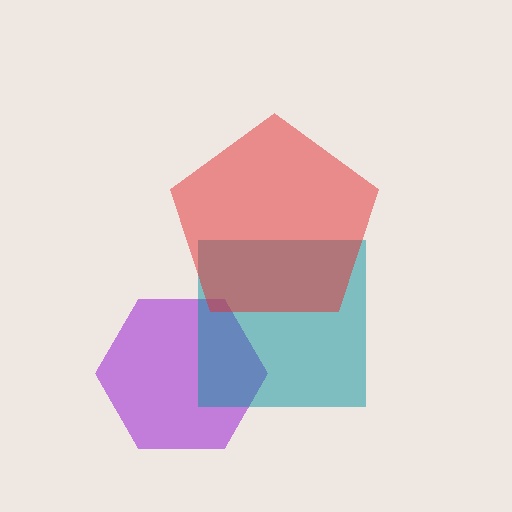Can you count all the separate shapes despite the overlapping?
Yes, there are 3 separate shapes.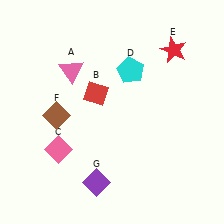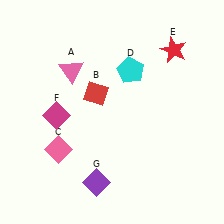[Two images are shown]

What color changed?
The diamond (F) changed from brown in Image 1 to magenta in Image 2.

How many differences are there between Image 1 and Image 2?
There is 1 difference between the two images.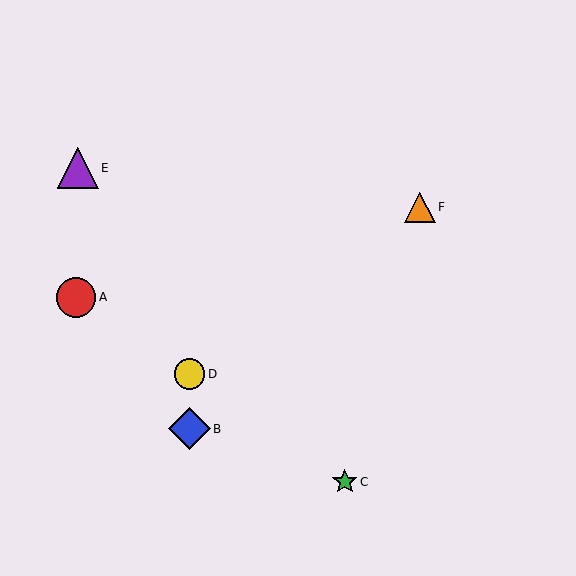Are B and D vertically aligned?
Yes, both are at x≈190.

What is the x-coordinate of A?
Object A is at x≈76.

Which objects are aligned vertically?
Objects B, D are aligned vertically.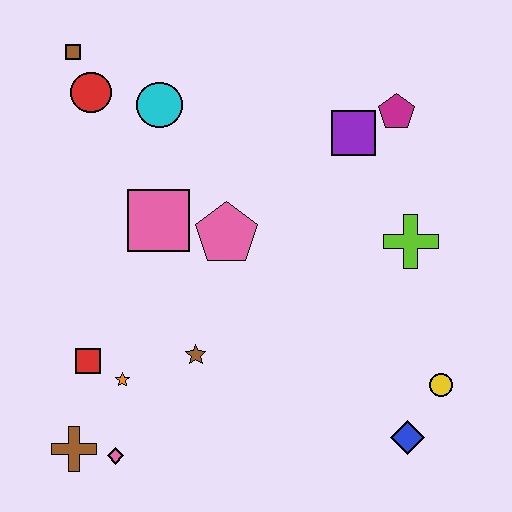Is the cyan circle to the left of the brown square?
No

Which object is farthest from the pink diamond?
The magenta pentagon is farthest from the pink diamond.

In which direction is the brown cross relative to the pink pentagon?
The brown cross is below the pink pentagon.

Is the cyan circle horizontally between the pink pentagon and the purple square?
No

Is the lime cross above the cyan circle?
No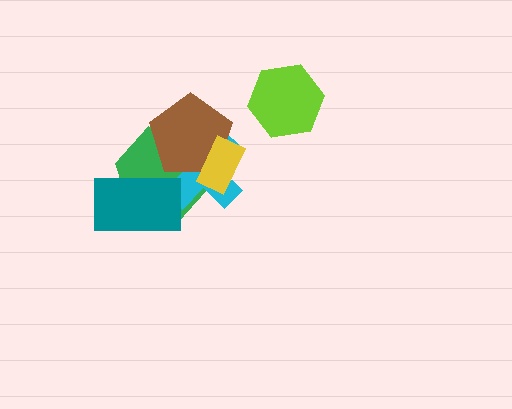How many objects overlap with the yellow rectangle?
3 objects overlap with the yellow rectangle.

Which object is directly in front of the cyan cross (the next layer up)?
The brown pentagon is directly in front of the cyan cross.